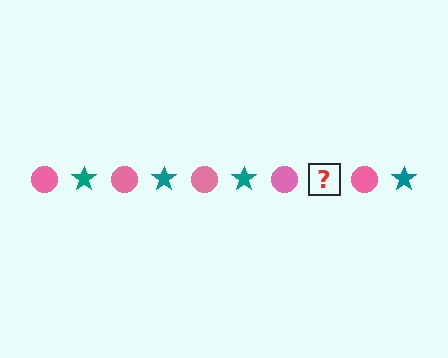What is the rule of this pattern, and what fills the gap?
The rule is that the pattern alternates between pink circle and teal star. The gap should be filled with a teal star.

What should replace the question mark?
The question mark should be replaced with a teal star.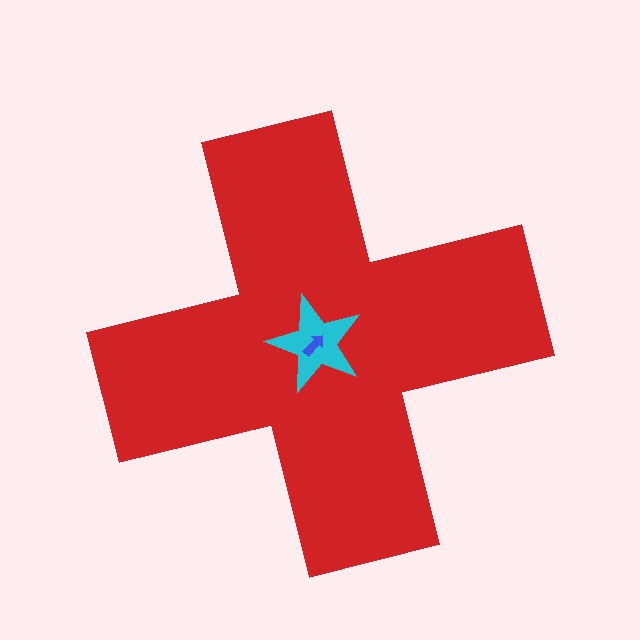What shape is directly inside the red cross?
The cyan star.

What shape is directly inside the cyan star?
The blue arrow.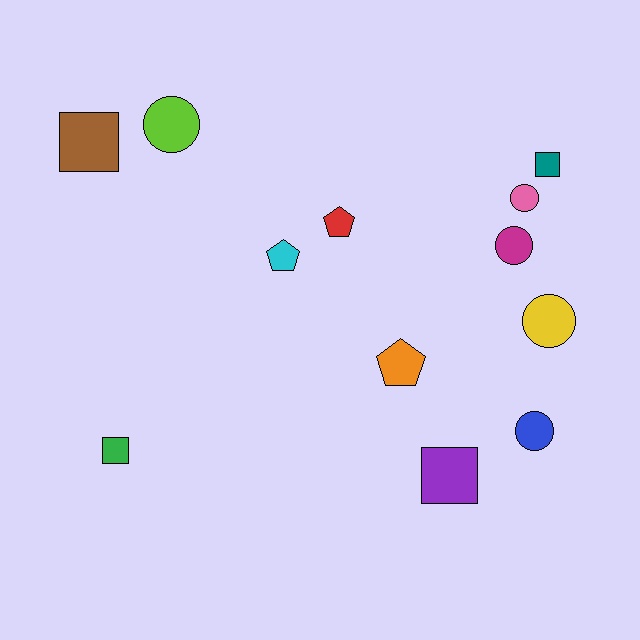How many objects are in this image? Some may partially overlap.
There are 12 objects.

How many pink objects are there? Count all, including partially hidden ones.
There is 1 pink object.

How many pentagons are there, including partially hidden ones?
There are 3 pentagons.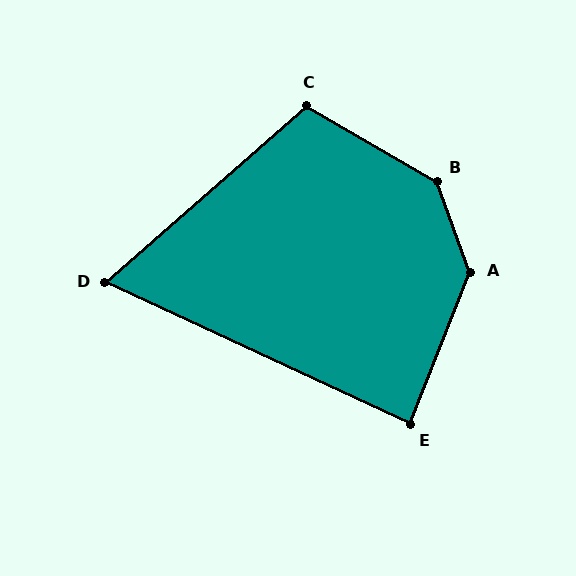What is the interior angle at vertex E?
Approximately 87 degrees (approximately right).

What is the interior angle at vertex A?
Approximately 138 degrees (obtuse).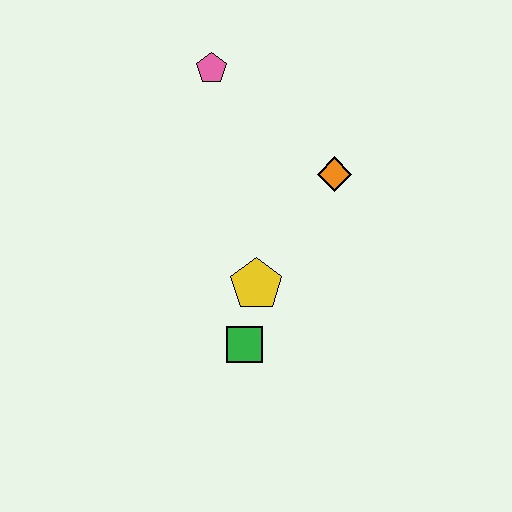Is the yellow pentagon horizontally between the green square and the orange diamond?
Yes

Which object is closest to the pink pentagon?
The orange diamond is closest to the pink pentagon.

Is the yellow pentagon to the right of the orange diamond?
No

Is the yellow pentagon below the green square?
No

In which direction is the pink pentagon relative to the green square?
The pink pentagon is above the green square.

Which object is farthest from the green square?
The pink pentagon is farthest from the green square.